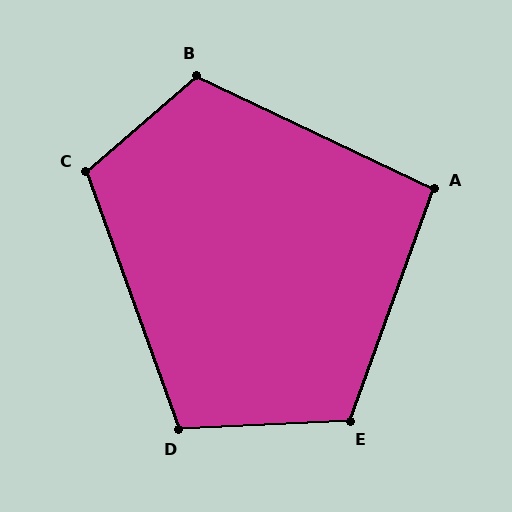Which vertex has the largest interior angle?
B, at approximately 113 degrees.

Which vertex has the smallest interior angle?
A, at approximately 96 degrees.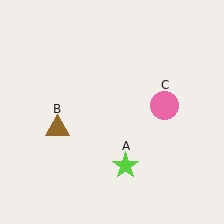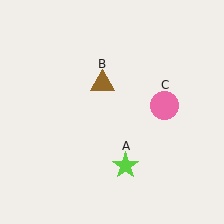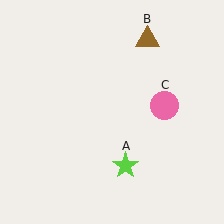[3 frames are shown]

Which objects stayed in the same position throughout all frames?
Lime star (object A) and pink circle (object C) remained stationary.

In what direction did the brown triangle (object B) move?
The brown triangle (object B) moved up and to the right.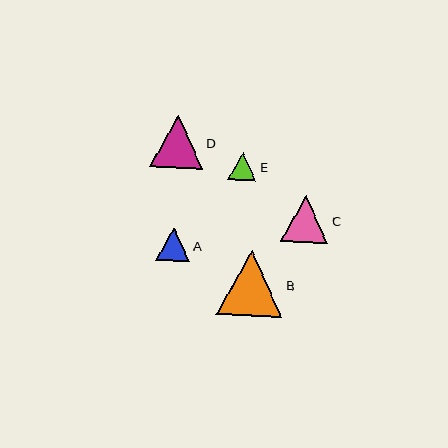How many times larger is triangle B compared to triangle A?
Triangle B is approximately 2.0 times the size of triangle A.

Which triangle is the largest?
Triangle B is the largest with a size of approximately 66 pixels.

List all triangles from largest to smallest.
From largest to smallest: B, D, C, A, E.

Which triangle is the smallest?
Triangle E is the smallest with a size of approximately 28 pixels.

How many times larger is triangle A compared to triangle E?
Triangle A is approximately 1.2 times the size of triangle E.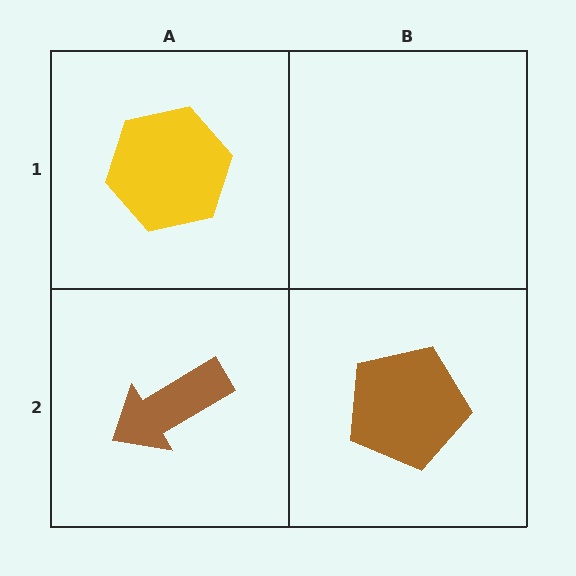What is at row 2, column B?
A brown pentagon.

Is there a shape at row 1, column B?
No, that cell is empty.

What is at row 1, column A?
A yellow hexagon.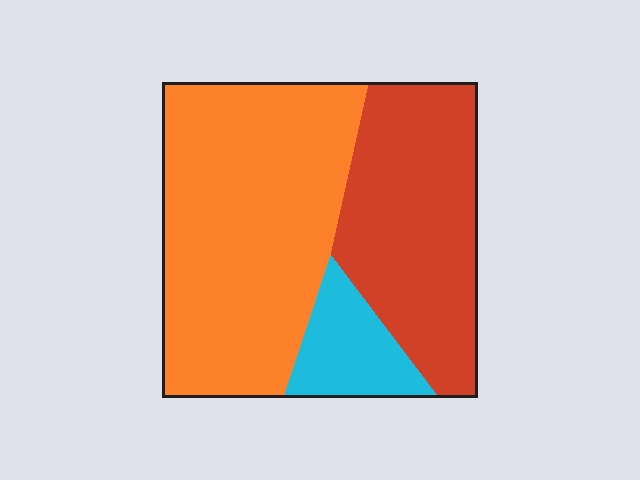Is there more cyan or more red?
Red.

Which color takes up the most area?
Orange, at roughly 55%.